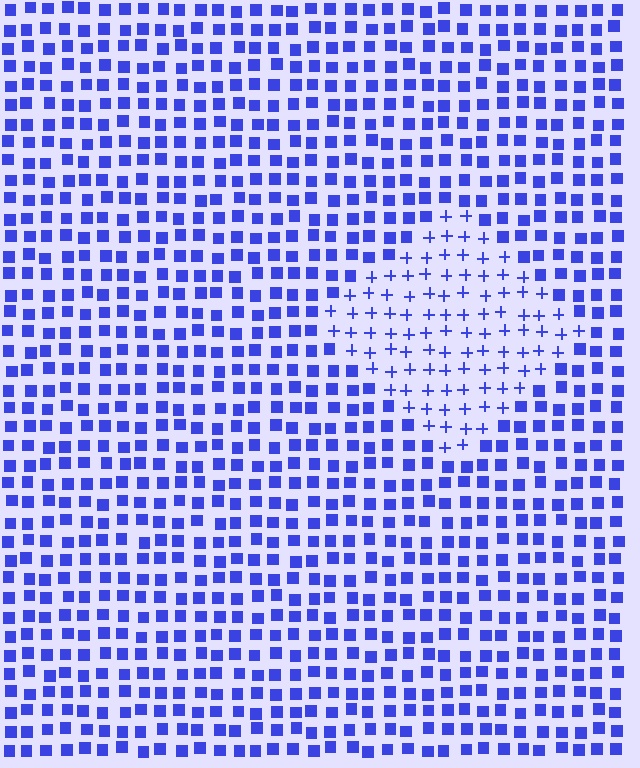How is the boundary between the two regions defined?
The boundary is defined by a change in element shape: plus signs inside vs. squares outside. All elements share the same color and spacing.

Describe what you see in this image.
The image is filled with small blue elements arranged in a uniform grid. A diamond-shaped region contains plus signs, while the surrounding area contains squares. The boundary is defined purely by the change in element shape.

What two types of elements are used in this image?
The image uses plus signs inside the diamond region and squares outside it.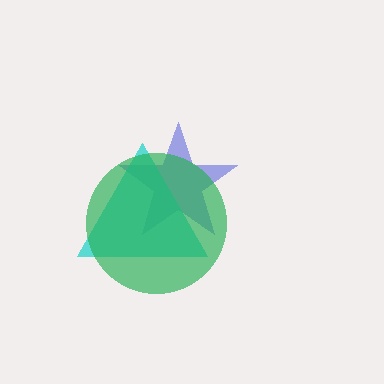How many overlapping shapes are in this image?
There are 3 overlapping shapes in the image.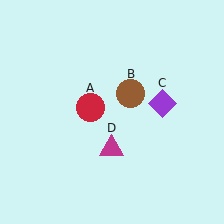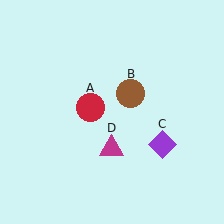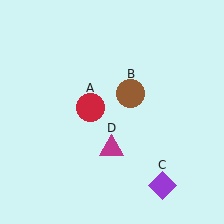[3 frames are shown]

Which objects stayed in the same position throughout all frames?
Red circle (object A) and brown circle (object B) and magenta triangle (object D) remained stationary.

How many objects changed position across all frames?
1 object changed position: purple diamond (object C).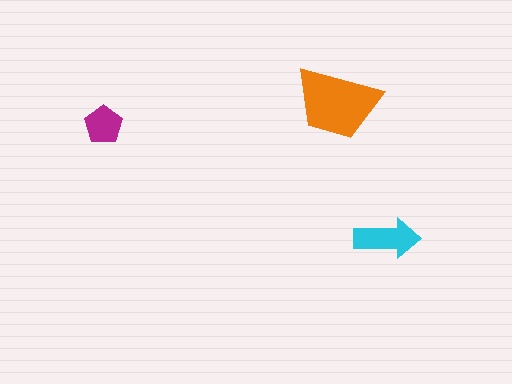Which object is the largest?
The orange trapezoid.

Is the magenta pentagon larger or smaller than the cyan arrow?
Smaller.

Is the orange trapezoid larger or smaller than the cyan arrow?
Larger.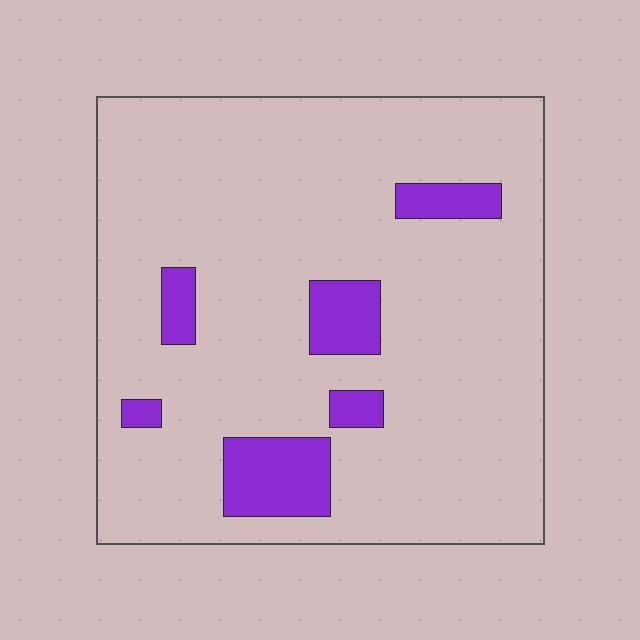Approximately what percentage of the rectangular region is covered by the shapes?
Approximately 10%.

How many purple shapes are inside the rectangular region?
6.